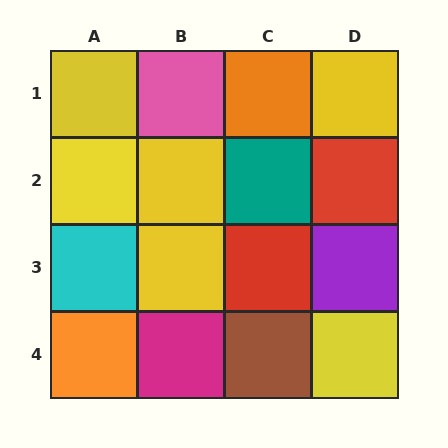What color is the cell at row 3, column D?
Purple.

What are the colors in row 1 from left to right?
Yellow, pink, orange, yellow.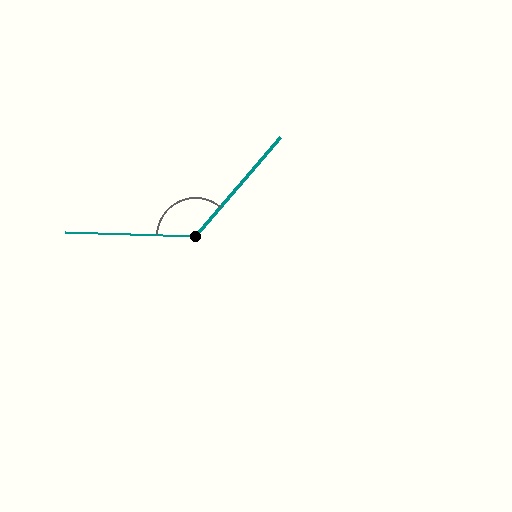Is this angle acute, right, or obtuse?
It is obtuse.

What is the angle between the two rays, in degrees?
Approximately 129 degrees.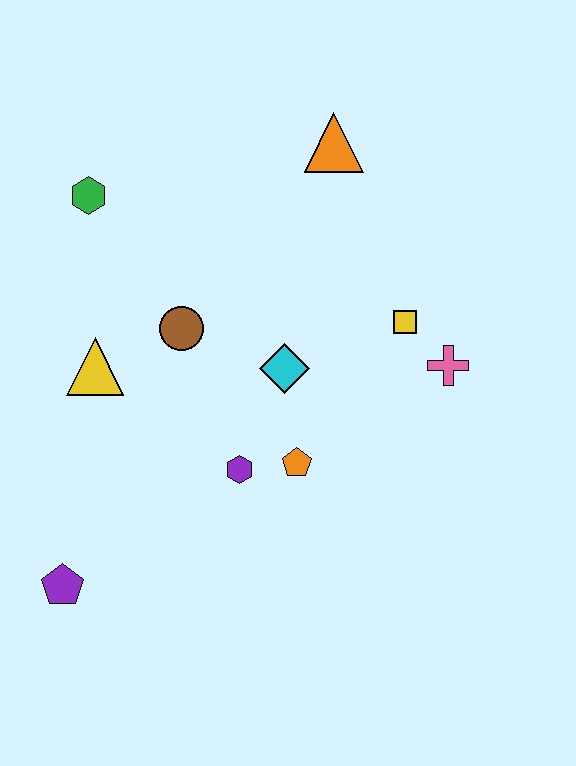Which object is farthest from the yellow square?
The purple pentagon is farthest from the yellow square.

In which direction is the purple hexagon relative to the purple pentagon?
The purple hexagon is to the right of the purple pentagon.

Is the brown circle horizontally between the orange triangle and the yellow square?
No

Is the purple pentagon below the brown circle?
Yes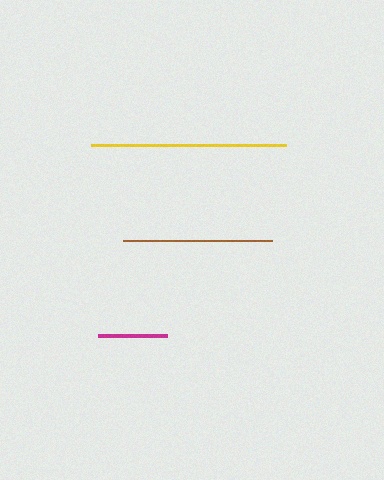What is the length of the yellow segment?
The yellow segment is approximately 195 pixels long.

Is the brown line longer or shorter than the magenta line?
The brown line is longer than the magenta line.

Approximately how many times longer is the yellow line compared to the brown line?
The yellow line is approximately 1.3 times the length of the brown line.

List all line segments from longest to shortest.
From longest to shortest: yellow, brown, magenta.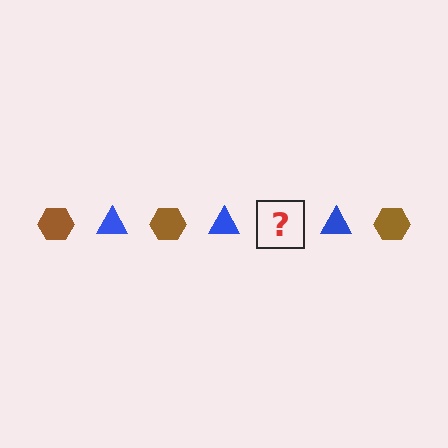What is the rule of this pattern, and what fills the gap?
The rule is that the pattern alternates between brown hexagon and blue triangle. The gap should be filled with a brown hexagon.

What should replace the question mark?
The question mark should be replaced with a brown hexagon.